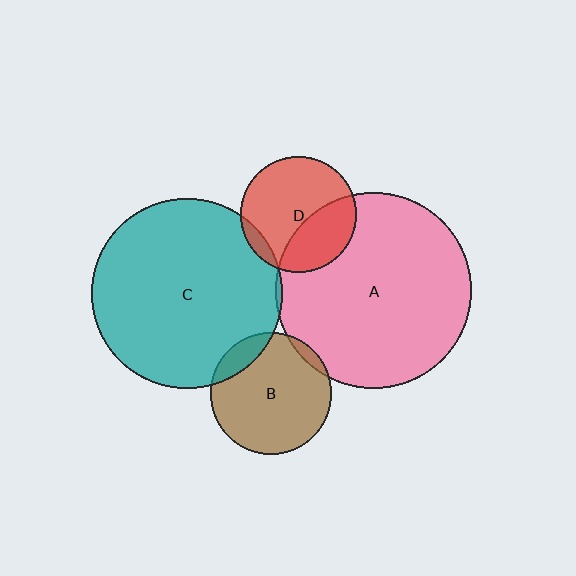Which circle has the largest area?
Circle A (pink).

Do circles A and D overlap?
Yes.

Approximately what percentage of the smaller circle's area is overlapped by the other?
Approximately 35%.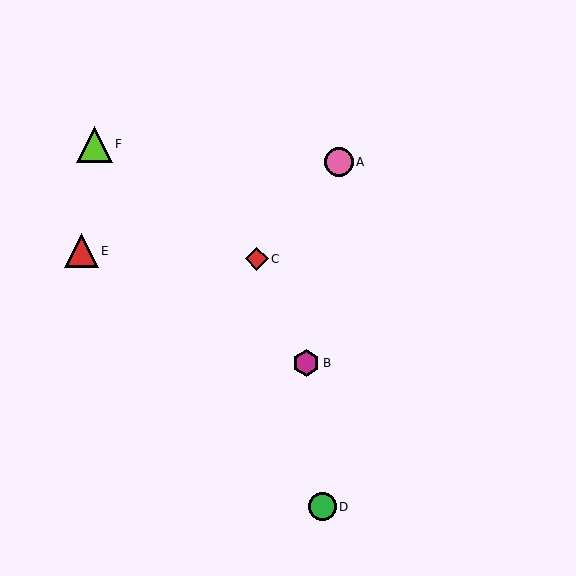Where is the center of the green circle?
The center of the green circle is at (322, 507).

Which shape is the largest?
The lime triangle (labeled F) is the largest.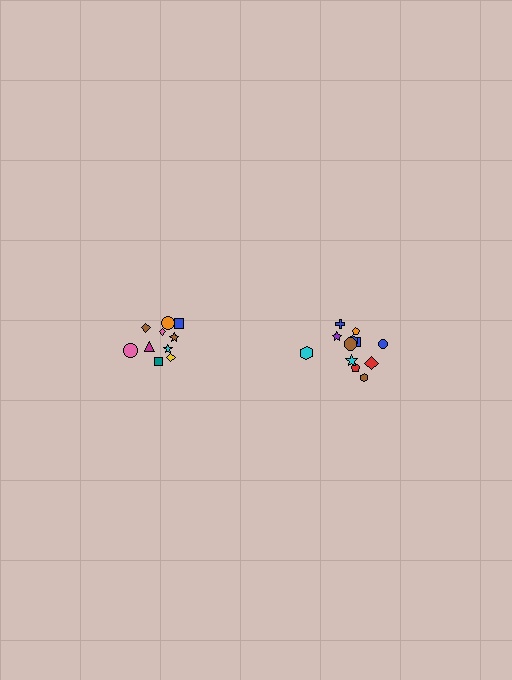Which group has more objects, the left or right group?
The right group.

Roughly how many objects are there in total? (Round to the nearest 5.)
Roughly 20 objects in total.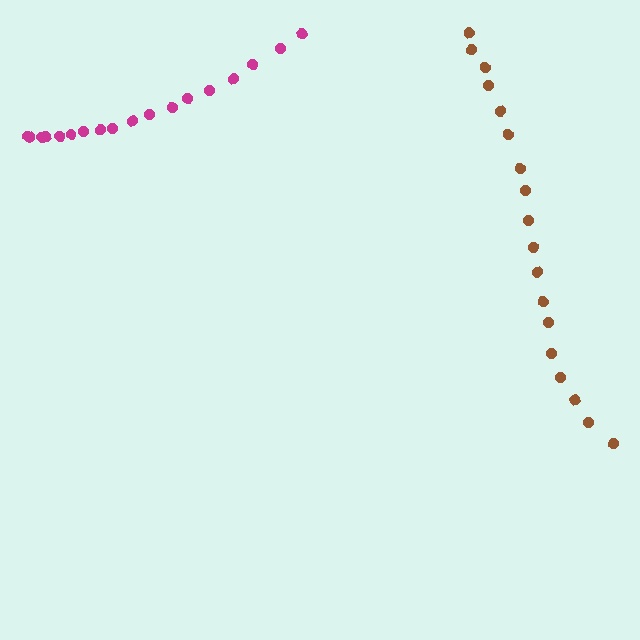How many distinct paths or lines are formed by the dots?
There are 2 distinct paths.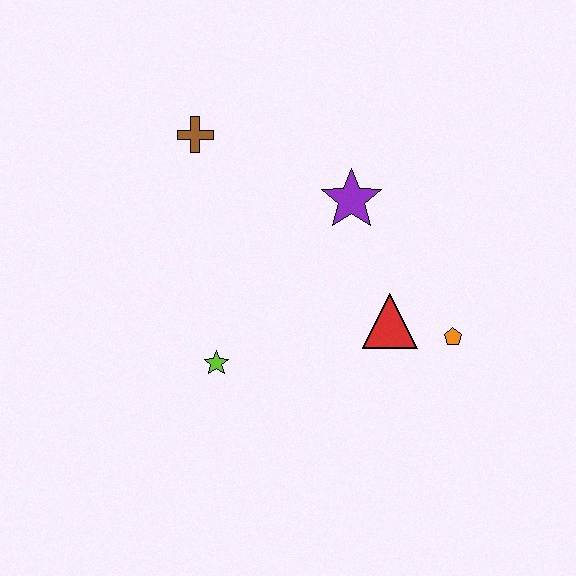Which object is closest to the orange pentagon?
The red triangle is closest to the orange pentagon.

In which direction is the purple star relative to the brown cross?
The purple star is to the right of the brown cross.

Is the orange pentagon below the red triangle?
Yes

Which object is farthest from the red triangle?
The brown cross is farthest from the red triangle.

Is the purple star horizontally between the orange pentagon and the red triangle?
No